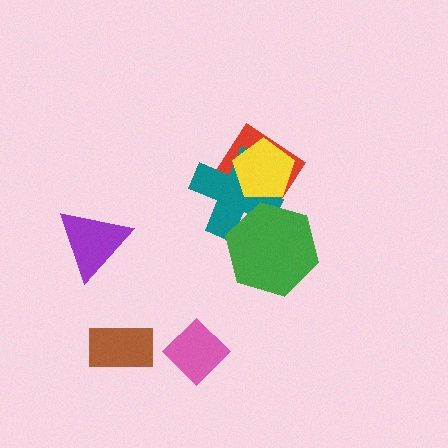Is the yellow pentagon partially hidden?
No, no other shape covers it.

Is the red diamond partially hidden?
Yes, it is partially covered by another shape.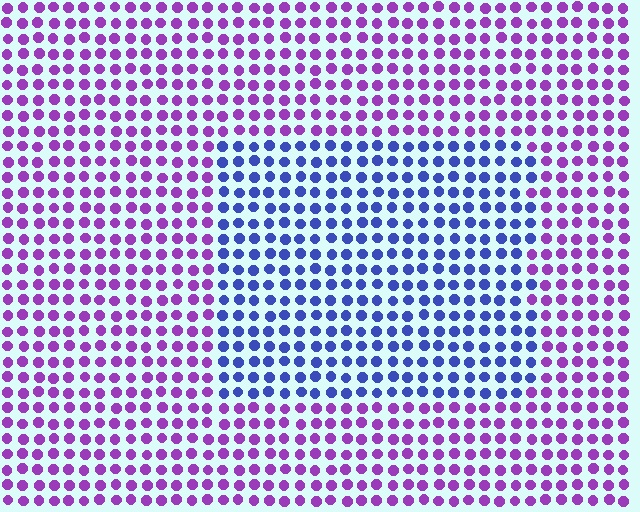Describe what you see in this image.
The image is filled with small purple elements in a uniform arrangement. A rectangle-shaped region is visible where the elements are tinted to a slightly different hue, forming a subtle color boundary.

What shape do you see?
I see a rectangle.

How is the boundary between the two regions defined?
The boundary is defined purely by a slight shift in hue (about 53 degrees). Spacing, size, and orientation are identical on both sides.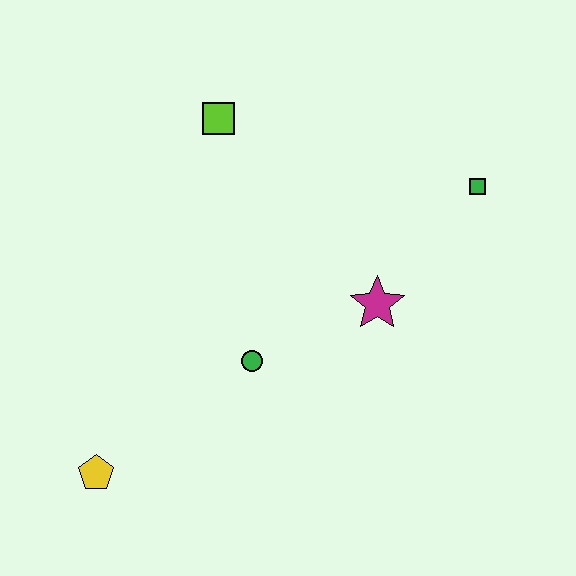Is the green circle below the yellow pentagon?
No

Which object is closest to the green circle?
The magenta star is closest to the green circle.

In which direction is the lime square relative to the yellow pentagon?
The lime square is above the yellow pentagon.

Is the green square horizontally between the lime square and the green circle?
No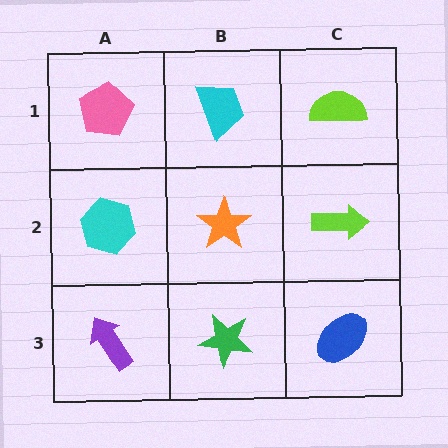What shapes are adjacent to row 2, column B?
A cyan trapezoid (row 1, column B), a green star (row 3, column B), a cyan hexagon (row 2, column A), a lime arrow (row 2, column C).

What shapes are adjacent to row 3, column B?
An orange star (row 2, column B), a purple arrow (row 3, column A), a blue ellipse (row 3, column C).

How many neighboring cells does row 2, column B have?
4.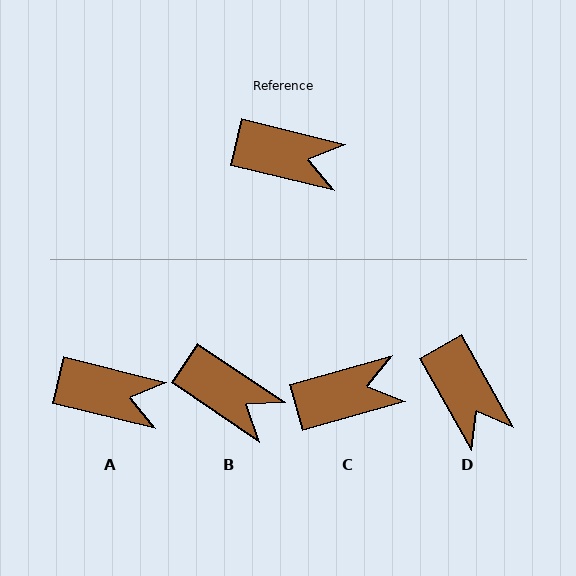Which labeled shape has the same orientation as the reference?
A.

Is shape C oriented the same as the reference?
No, it is off by about 30 degrees.